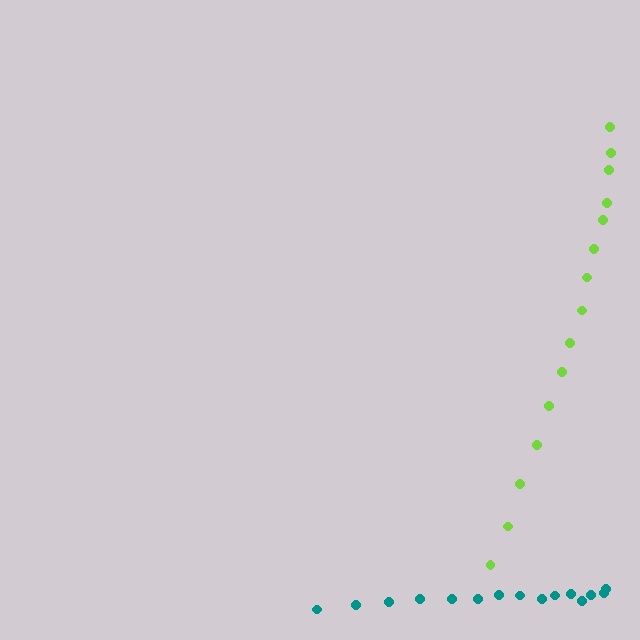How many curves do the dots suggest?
There are 2 distinct paths.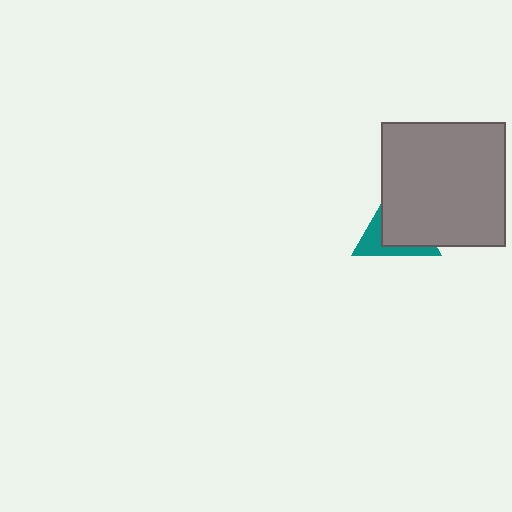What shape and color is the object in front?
The object in front is a gray square.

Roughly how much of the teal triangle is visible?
A small part of it is visible (roughly 35%).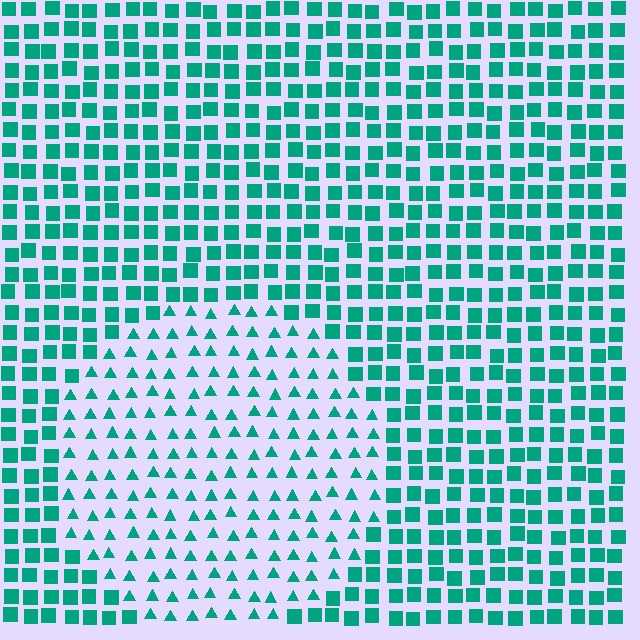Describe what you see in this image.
The image is filled with small teal elements arranged in a uniform grid. A circle-shaped region contains triangles, while the surrounding area contains squares. The boundary is defined purely by the change in element shape.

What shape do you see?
I see a circle.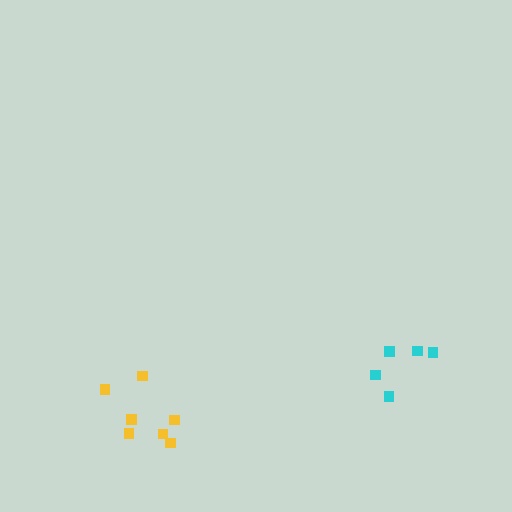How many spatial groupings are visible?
There are 2 spatial groupings.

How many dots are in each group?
Group 1: 7 dots, Group 2: 5 dots (12 total).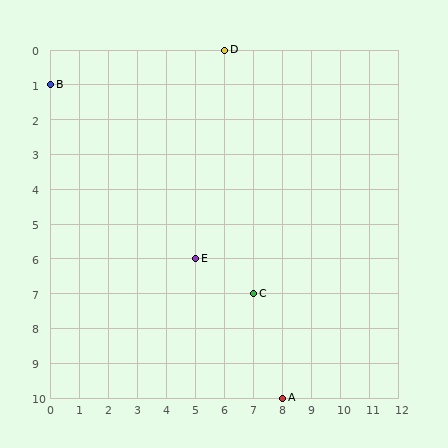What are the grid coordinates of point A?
Point A is at grid coordinates (8, 10).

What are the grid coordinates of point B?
Point B is at grid coordinates (0, 1).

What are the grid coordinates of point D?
Point D is at grid coordinates (6, 0).